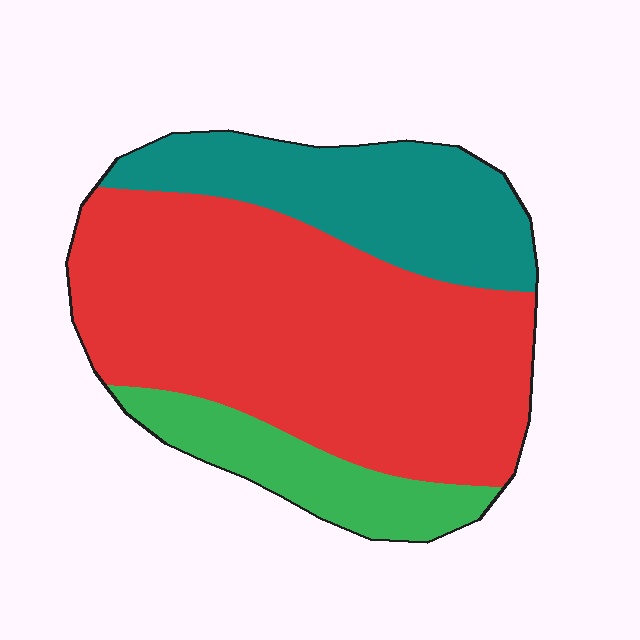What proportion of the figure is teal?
Teal covers about 25% of the figure.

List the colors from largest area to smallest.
From largest to smallest: red, teal, green.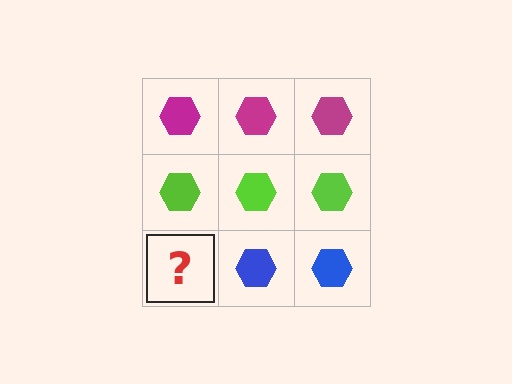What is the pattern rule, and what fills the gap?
The rule is that each row has a consistent color. The gap should be filled with a blue hexagon.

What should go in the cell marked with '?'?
The missing cell should contain a blue hexagon.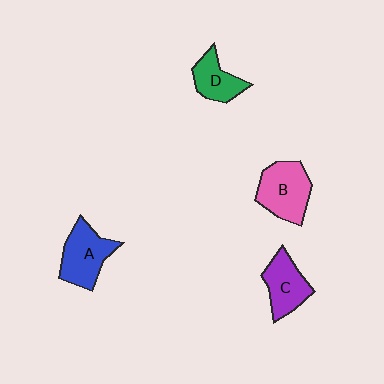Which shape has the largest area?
Shape B (pink).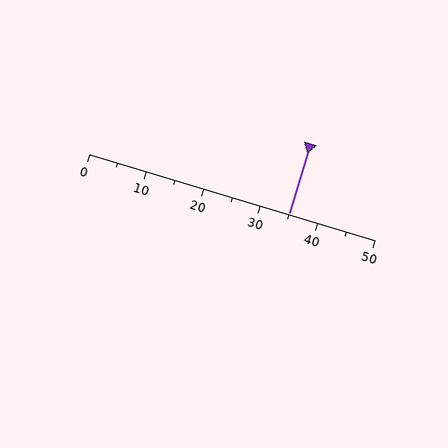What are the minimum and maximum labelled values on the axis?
The axis runs from 0 to 50.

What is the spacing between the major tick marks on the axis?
The major ticks are spaced 10 apart.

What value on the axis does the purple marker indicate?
The marker indicates approximately 35.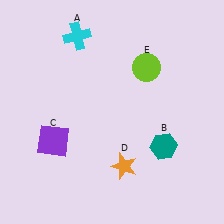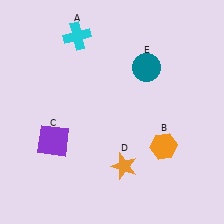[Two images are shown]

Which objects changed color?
B changed from teal to orange. E changed from lime to teal.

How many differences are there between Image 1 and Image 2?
There are 2 differences between the two images.